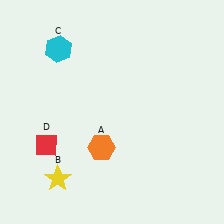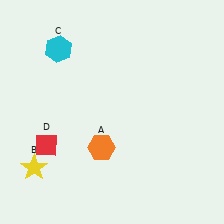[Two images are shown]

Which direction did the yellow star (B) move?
The yellow star (B) moved left.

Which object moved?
The yellow star (B) moved left.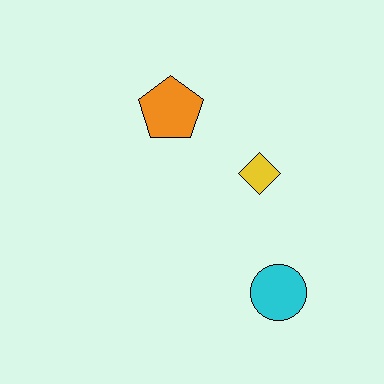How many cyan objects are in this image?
There is 1 cyan object.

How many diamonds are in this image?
There is 1 diamond.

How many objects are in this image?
There are 3 objects.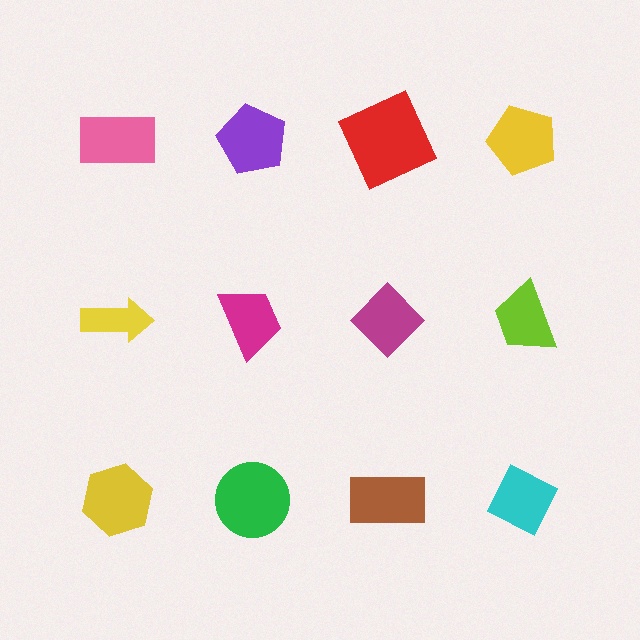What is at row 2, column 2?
A magenta trapezoid.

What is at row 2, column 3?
A magenta diamond.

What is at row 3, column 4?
A cyan diamond.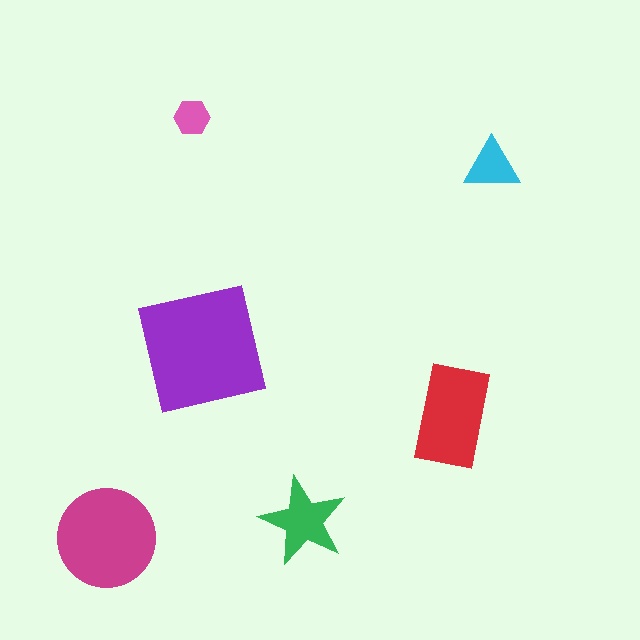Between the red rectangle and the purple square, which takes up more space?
The purple square.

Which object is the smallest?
The pink hexagon.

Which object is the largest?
The purple square.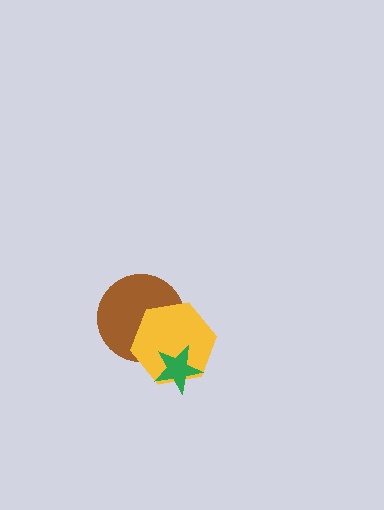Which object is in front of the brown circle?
The yellow hexagon is in front of the brown circle.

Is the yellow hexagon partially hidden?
Yes, it is partially covered by another shape.